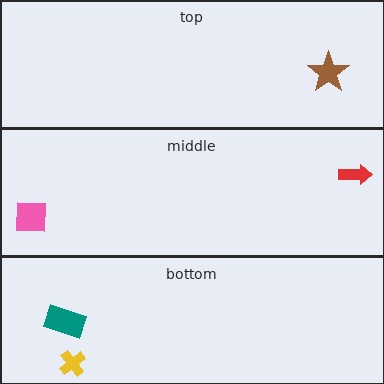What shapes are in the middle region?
The red arrow, the pink square.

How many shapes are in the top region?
1.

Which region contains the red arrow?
The middle region.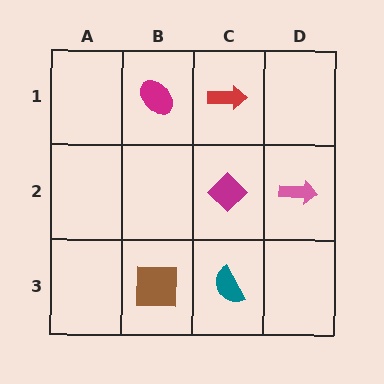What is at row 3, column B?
A brown square.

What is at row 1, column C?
A red arrow.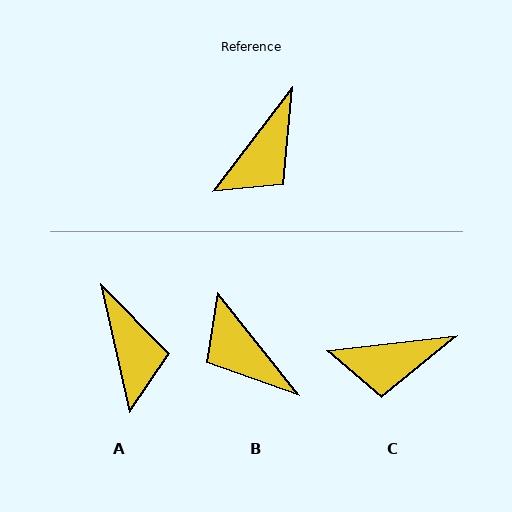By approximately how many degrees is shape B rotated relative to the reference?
Approximately 104 degrees clockwise.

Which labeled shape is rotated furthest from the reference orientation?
B, about 104 degrees away.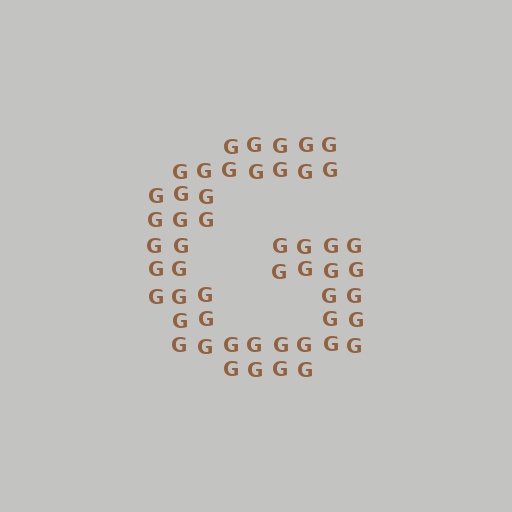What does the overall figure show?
The overall figure shows the letter G.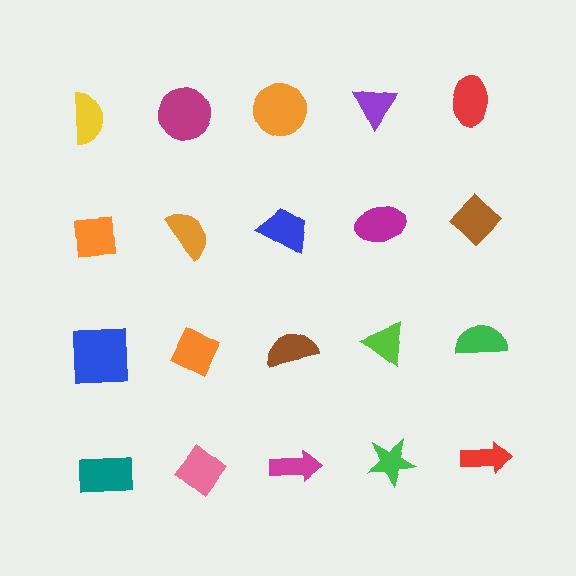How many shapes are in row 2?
5 shapes.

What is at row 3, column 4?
A lime triangle.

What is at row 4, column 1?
A teal rectangle.